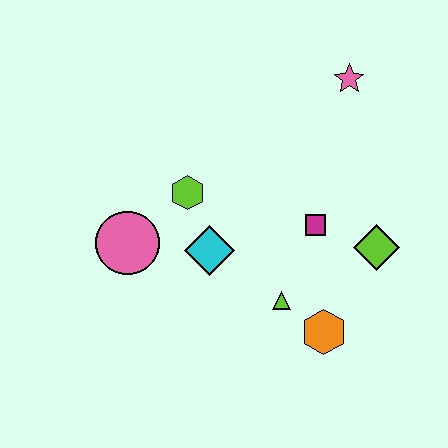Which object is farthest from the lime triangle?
The pink star is farthest from the lime triangle.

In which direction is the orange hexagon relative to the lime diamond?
The orange hexagon is below the lime diamond.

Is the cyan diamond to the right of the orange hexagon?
No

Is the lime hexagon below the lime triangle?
No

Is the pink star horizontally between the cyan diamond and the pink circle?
No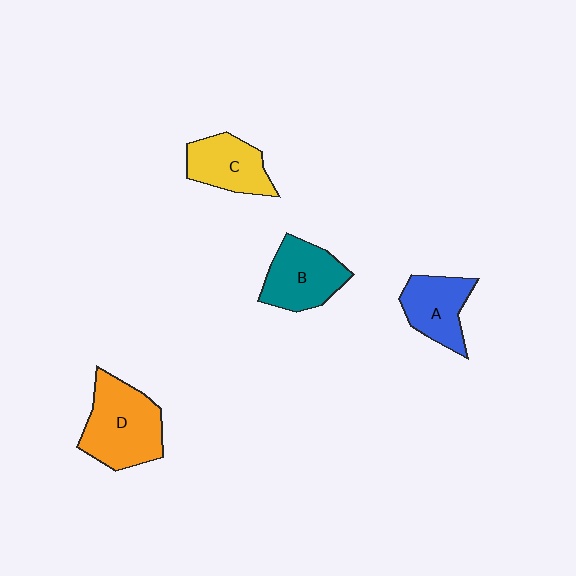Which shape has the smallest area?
Shape C (yellow).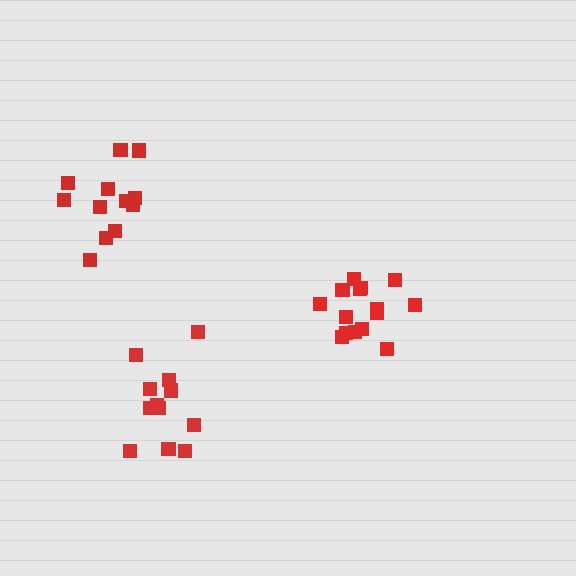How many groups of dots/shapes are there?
There are 3 groups.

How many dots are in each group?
Group 1: 15 dots, Group 2: 12 dots, Group 3: 12 dots (39 total).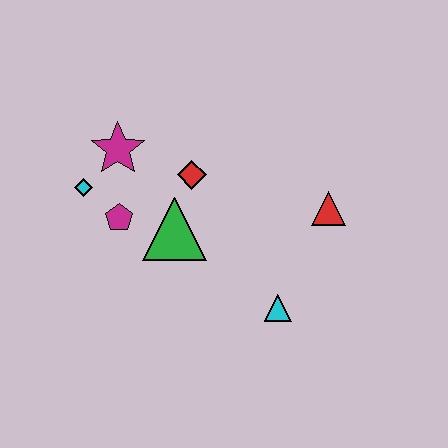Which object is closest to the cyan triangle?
The red triangle is closest to the cyan triangle.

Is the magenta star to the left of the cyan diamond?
No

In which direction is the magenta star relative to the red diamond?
The magenta star is to the left of the red diamond.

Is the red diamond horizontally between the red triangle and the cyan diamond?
Yes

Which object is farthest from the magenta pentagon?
The red triangle is farthest from the magenta pentagon.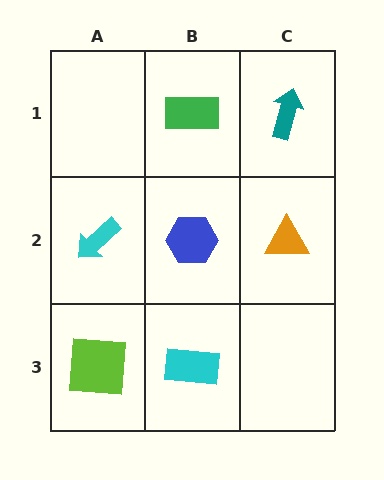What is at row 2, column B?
A blue hexagon.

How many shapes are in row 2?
3 shapes.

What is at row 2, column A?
A cyan arrow.